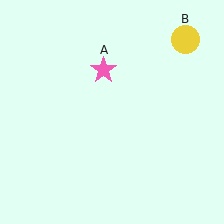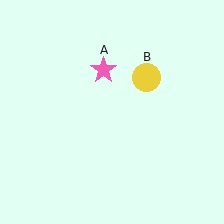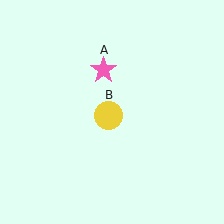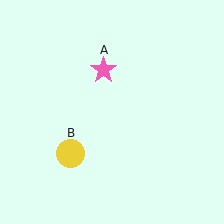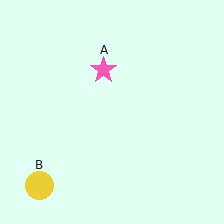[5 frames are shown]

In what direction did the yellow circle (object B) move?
The yellow circle (object B) moved down and to the left.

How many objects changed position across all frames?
1 object changed position: yellow circle (object B).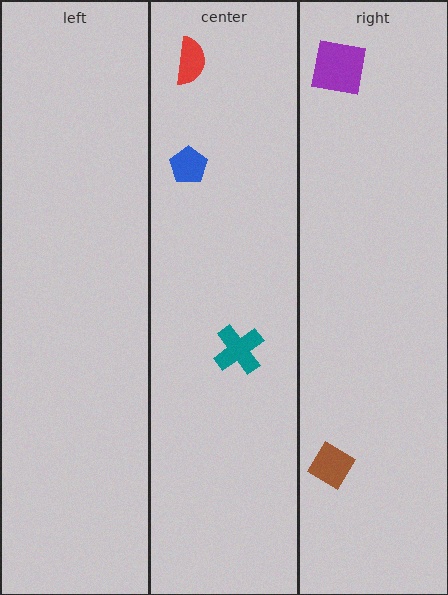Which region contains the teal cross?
The center region.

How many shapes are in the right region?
2.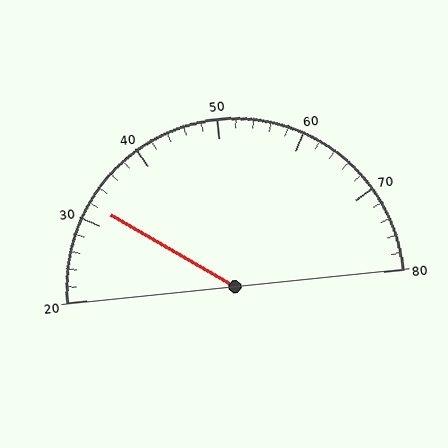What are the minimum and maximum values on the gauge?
The gauge ranges from 20 to 80.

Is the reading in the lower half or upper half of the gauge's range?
The reading is in the lower half of the range (20 to 80).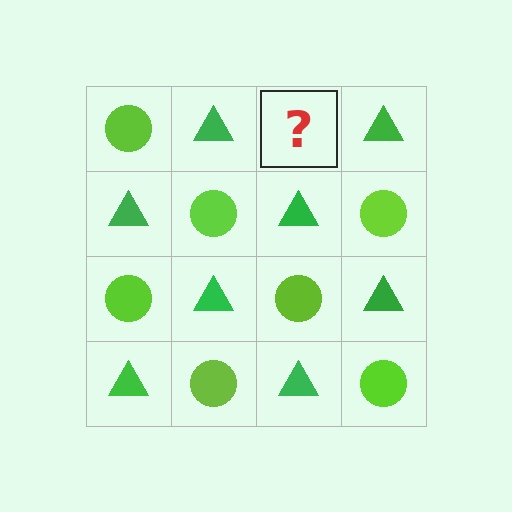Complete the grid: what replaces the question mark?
The question mark should be replaced with a lime circle.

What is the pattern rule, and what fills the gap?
The rule is that it alternates lime circle and green triangle in a checkerboard pattern. The gap should be filled with a lime circle.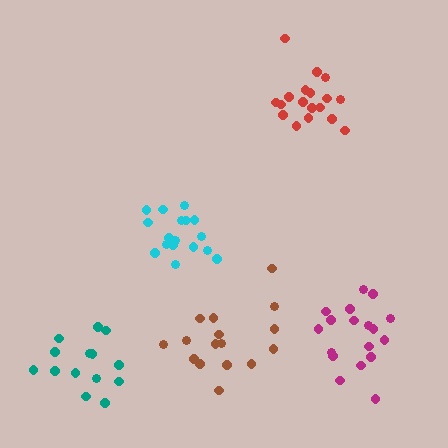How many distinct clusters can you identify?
There are 5 distinct clusters.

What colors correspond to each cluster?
The clusters are colored: brown, magenta, teal, cyan, red.